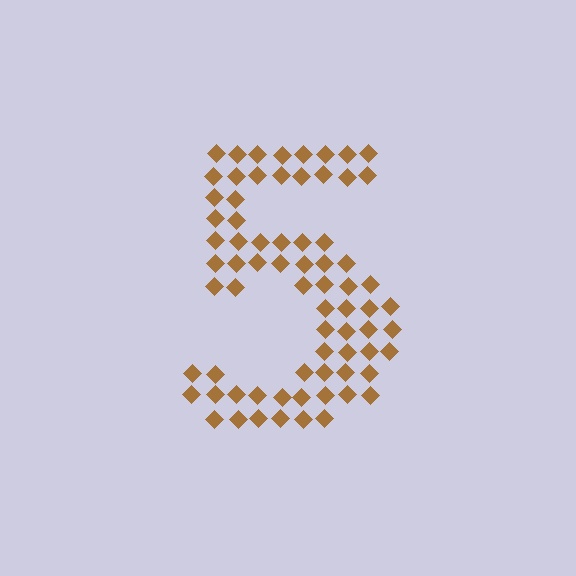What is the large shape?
The large shape is the digit 5.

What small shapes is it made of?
It is made of small diamonds.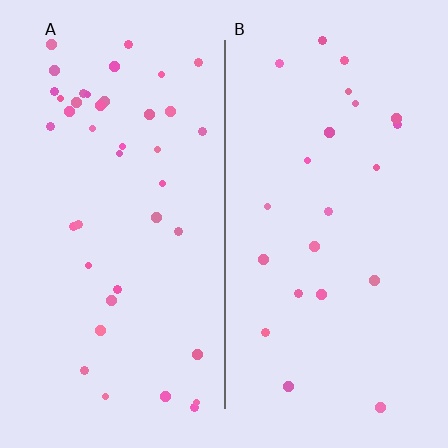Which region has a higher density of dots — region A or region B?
A (the left).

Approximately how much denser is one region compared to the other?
Approximately 1.8× — region A over region B.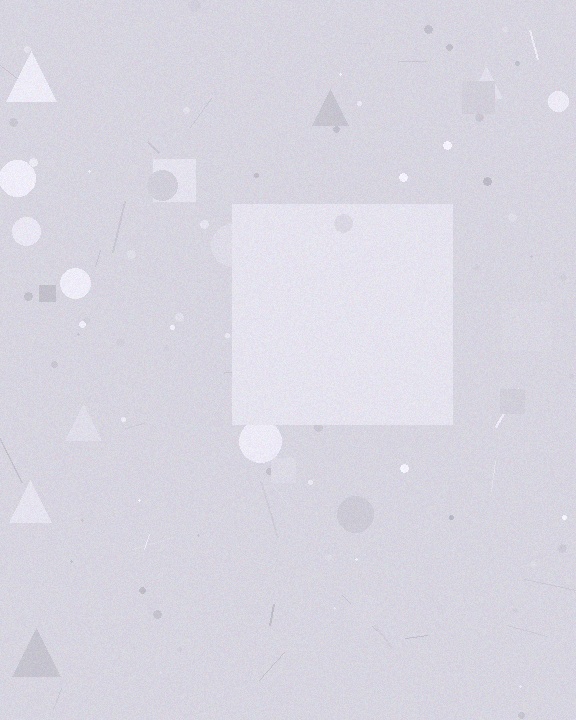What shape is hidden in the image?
A square is hidden in the image.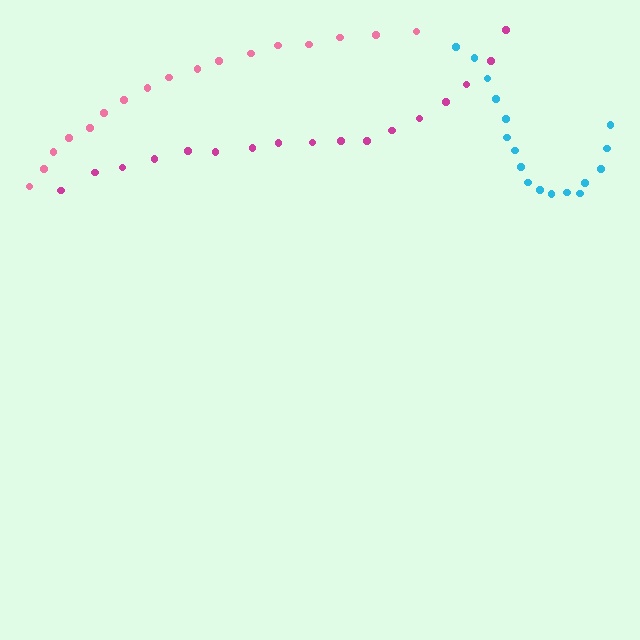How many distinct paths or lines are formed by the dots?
There are 3 distinct paths.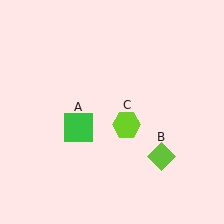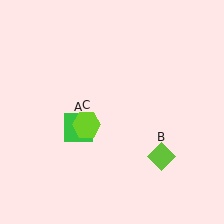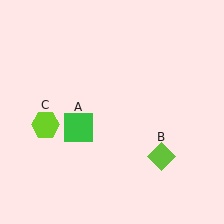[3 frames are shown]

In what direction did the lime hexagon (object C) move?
The lime hexagon (object C) moved left.